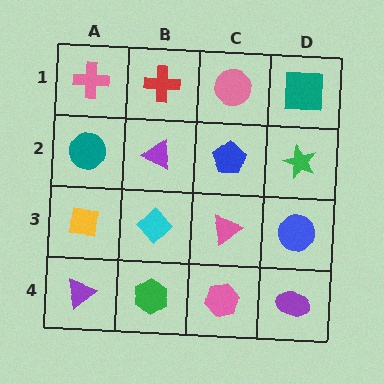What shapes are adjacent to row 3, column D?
A green star (row 2, column D), a purple ellipse (row 4, column D), a pink triangle (row 3, column C).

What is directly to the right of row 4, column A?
A green hexagon.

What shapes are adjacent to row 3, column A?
A teal circle (row 2, column A), a purple triangle (row 4, column A), a cyan diamond (row 3, column B).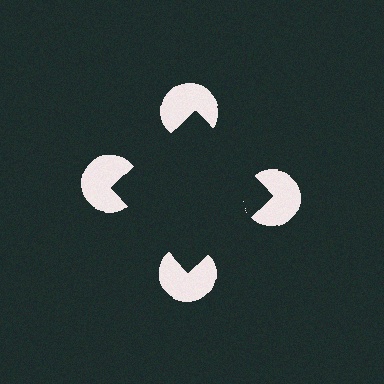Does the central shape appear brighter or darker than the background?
It typically appears slightly darker than the background, even though no actual brightness change is drawn.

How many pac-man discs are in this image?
There are 4 — one at each vertex of the illusory square.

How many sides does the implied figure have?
4 sides.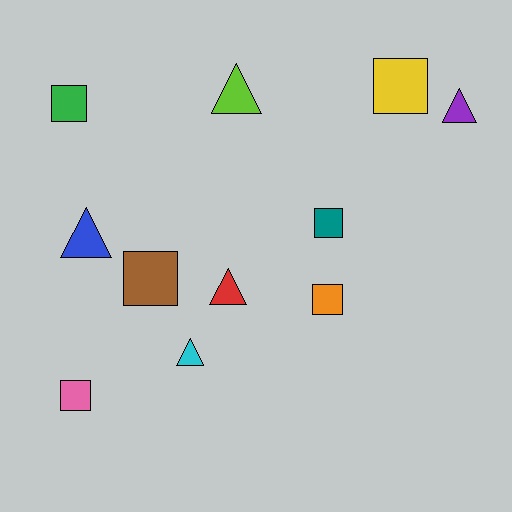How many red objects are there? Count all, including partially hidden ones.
There is 1 red object.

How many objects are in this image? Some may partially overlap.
There are 11 objects.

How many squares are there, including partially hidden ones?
There are 6 squares.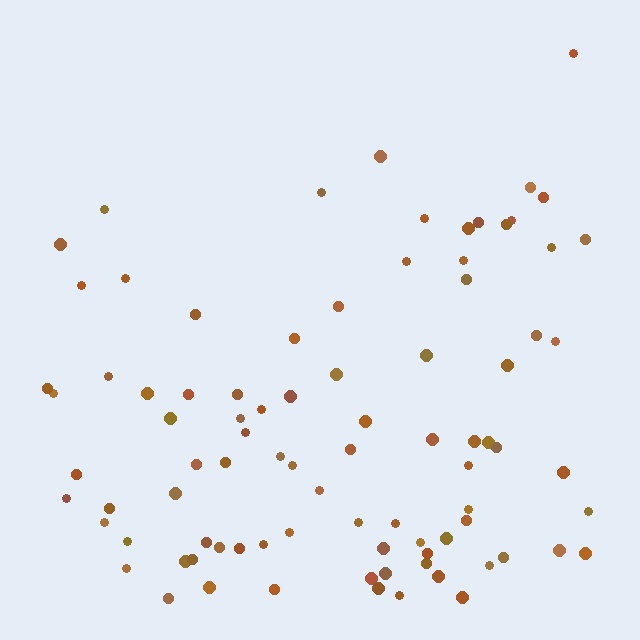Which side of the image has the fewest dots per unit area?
The top.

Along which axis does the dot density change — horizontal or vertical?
Vertical.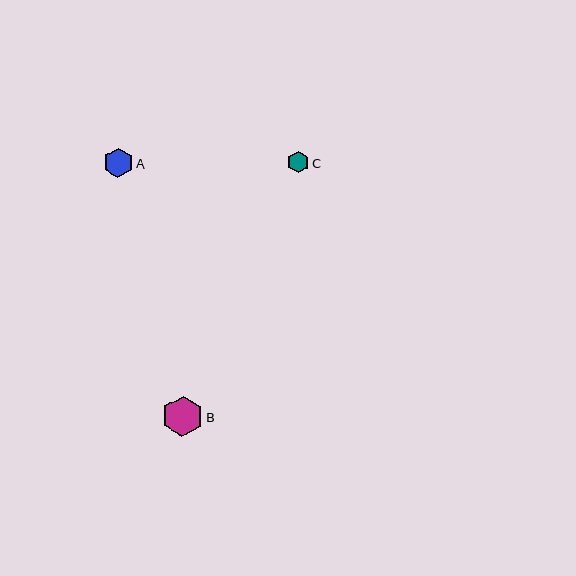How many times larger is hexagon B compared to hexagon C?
Hexagon B is approximately 1.9 times the size of hexagon C.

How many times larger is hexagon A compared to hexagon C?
Hexagon A is approximately 1.4 times the size of hexagon C.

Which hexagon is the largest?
Hexagon B is the largest with a size of approximately 41 pixels.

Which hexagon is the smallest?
Hexagon C is the smallest with a size of approximately 22 pixels.